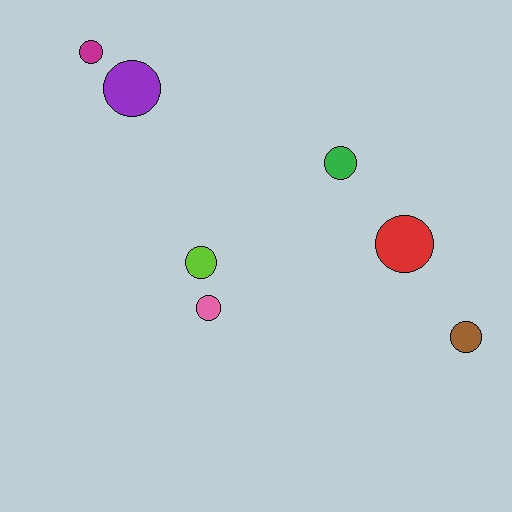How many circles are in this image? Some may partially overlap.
There are 7 circles.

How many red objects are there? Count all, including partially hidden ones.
There is 1 red object.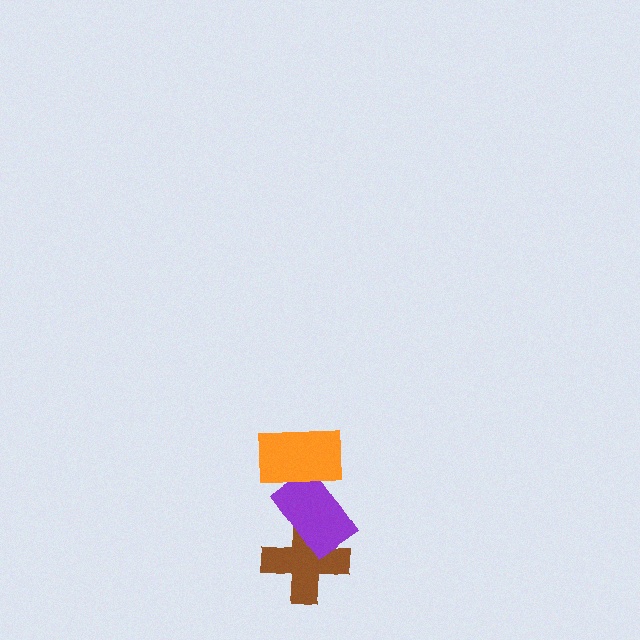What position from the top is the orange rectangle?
The orange rectangle is 1st from the top.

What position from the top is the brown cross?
The brown cross is 3rd from the top.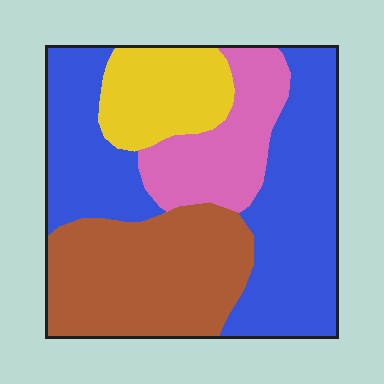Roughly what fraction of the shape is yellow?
Yellow takes up about one eighth (1/8) of the shape.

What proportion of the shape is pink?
Pink takes up about one sixth (1/6) of the shape.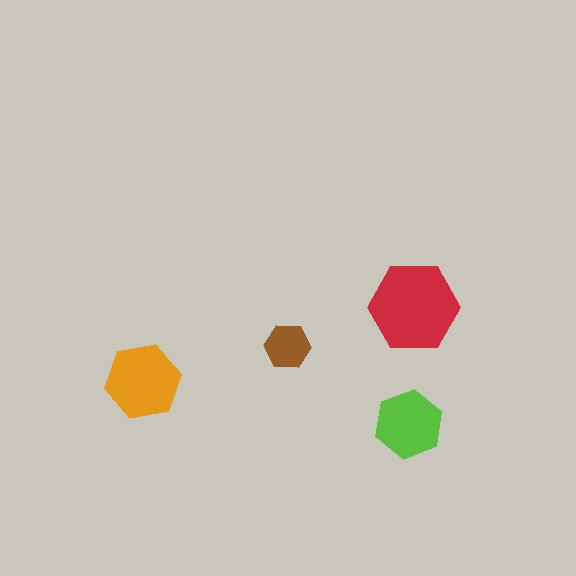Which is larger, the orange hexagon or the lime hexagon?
The orange one.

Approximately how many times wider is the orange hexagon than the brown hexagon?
About 1.5 times wider.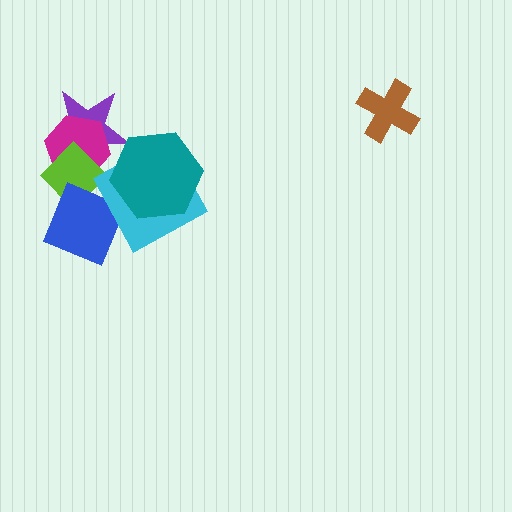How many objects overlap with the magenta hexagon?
2 objects overlap with the magenta hexagon.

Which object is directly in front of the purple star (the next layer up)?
The magenta hexagon is directly in front of the purple star.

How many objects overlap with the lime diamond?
3 objects overlap with the lime diamond.